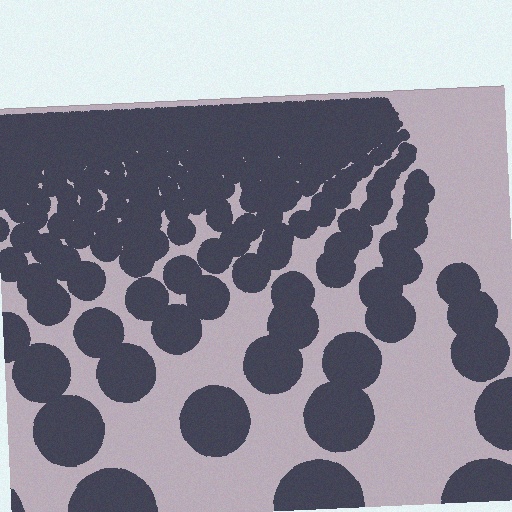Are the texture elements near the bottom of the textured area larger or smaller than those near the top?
Larger. Near the bottom, elements are closer to the viewer and appear at a bigger on-screen size.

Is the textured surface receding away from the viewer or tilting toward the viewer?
The surface is receding away from the viewer. Texture elements get smaller and denser toward the top.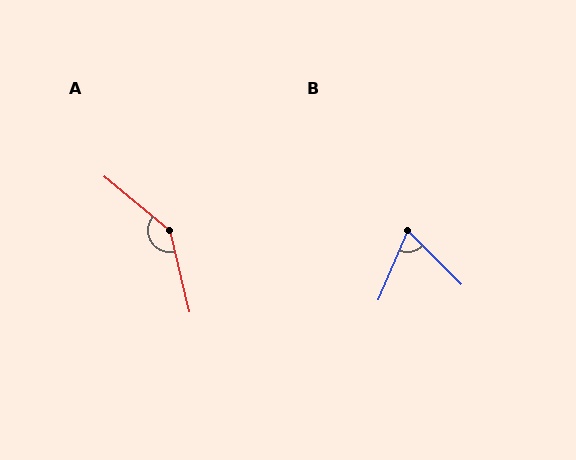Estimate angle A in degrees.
Approximately 143 degrees.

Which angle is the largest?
A, at approximately 143 degrees.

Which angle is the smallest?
B, at approximately 68 degrees.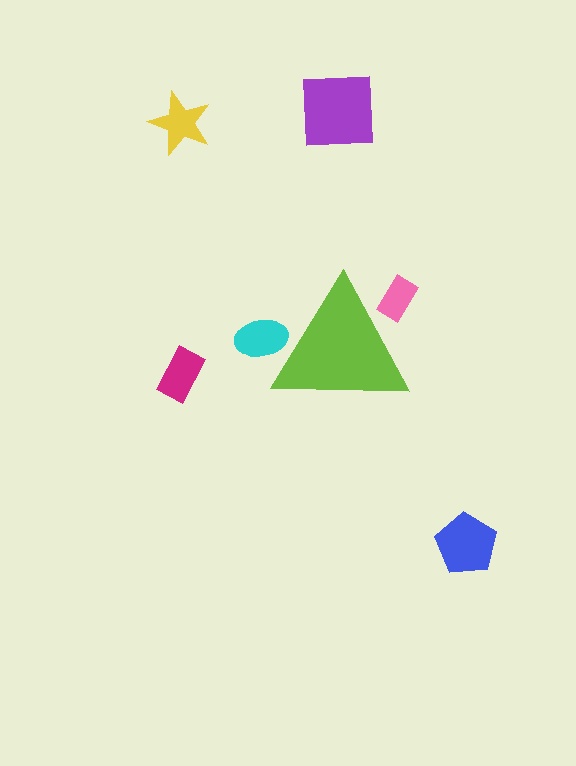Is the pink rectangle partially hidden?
Yes, the pink rectangle is partially hidden behind the lime triangle.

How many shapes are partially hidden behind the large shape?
2 shapes are partially hidden.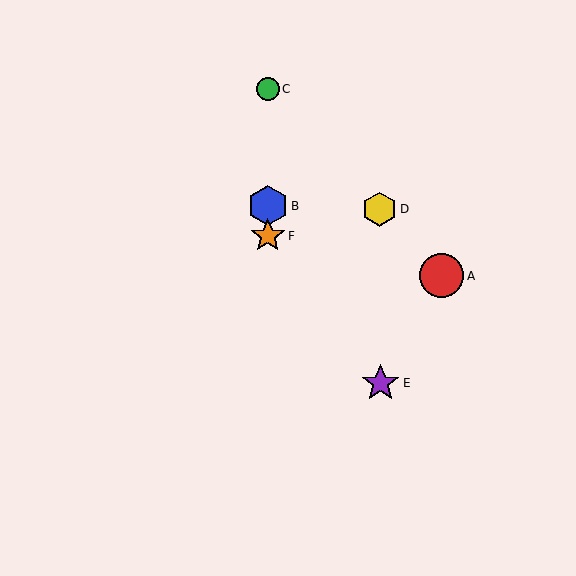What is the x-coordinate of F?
Object F is at x≈268.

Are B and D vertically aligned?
No, B is at x≈268 and D is at x≈380.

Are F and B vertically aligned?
Yes, both are at x≈268.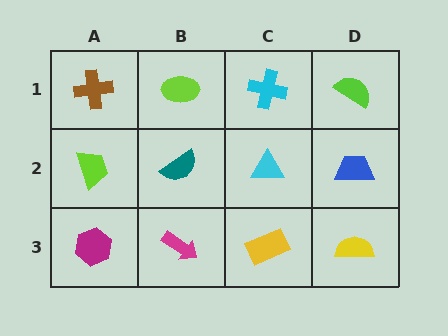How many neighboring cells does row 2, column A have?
3.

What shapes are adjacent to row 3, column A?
A lime trapezoid (row 2, column A), a magenta arrow (row 3, column B).